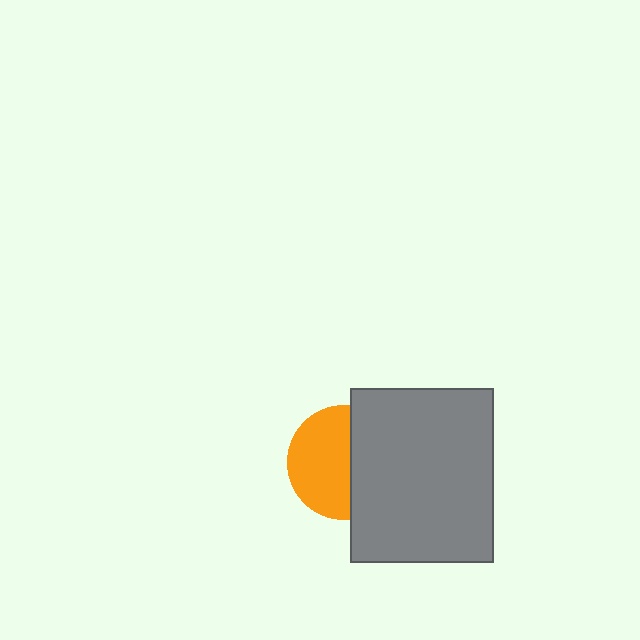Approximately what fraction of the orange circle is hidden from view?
Roughly 44% of the orange circle is hidden behind the gray rectangle.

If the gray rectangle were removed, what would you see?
You would see the complete orange circle.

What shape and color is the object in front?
The object in front is a gray rectangle.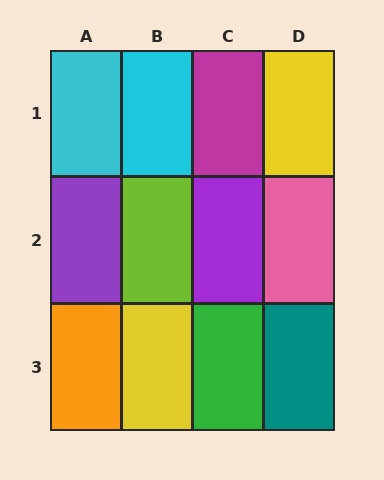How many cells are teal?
1 cell is teal.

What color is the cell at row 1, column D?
Yellow.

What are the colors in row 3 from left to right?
Orange, yellow, green, teal.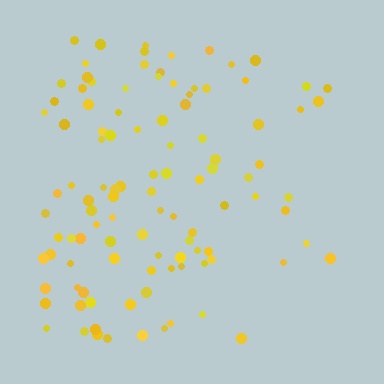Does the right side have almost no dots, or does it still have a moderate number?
Still a moderate number, just noticeably fewer than the left.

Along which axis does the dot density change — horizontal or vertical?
Horizontal.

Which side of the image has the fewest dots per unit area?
The right.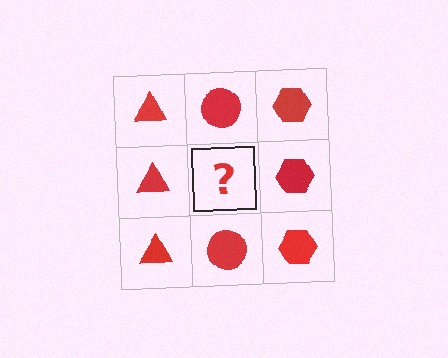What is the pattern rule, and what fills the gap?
The rule is that each column has a consistent shape. The gap should be filled with a red circle.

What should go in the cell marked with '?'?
The missing cell should contain a red circle.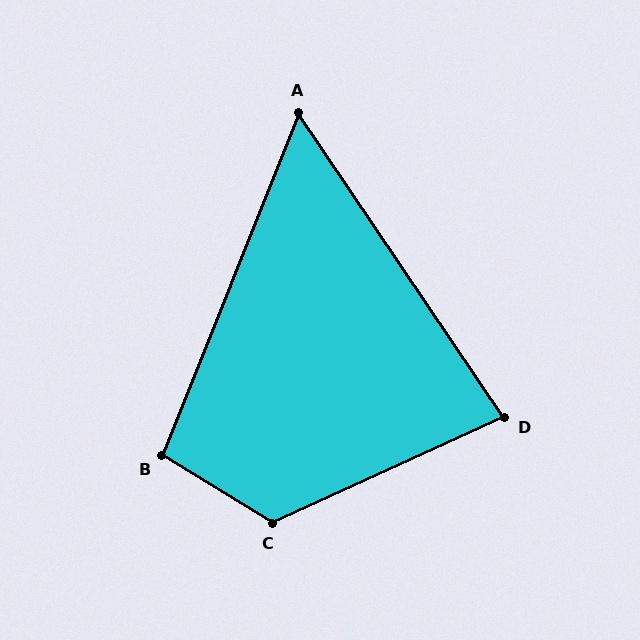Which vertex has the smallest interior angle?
A, at approximately 56 degrees.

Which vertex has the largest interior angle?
C, at approximately 124 degrees.